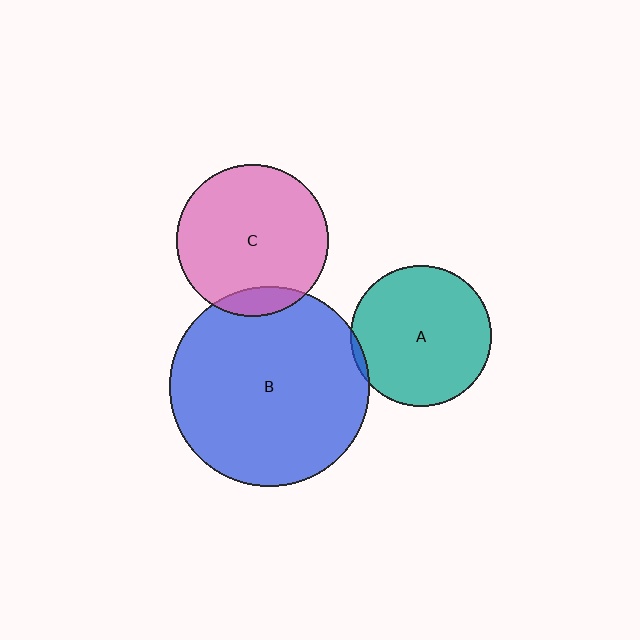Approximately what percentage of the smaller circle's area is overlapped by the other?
Approximately 10%.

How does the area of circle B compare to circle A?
Approximately 2.0 times.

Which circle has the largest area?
Circle B (blue).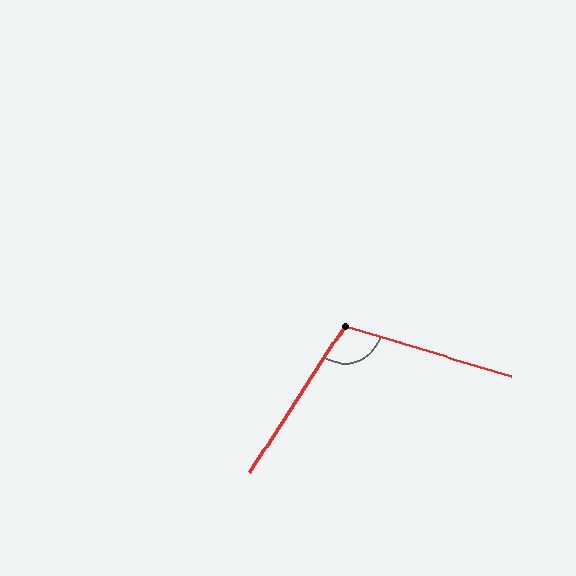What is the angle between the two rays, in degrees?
Approximately 106 degrees.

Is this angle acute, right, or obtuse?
It is obtuse.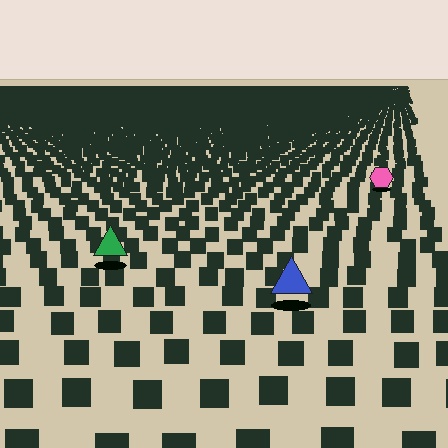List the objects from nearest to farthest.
From nearest to farthest: the blue triangle, the green triangle, the pink hexagon.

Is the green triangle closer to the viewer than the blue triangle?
No. The blue triangle is closer — you can tell from the texture gradient: the ground texture is coarser near it.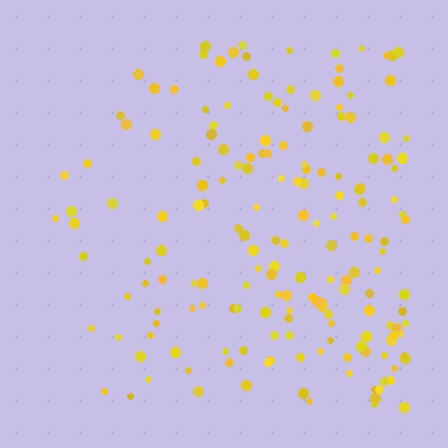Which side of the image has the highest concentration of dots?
The right.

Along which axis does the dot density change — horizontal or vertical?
Horizontal.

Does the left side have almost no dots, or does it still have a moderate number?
Still a moderate number, just noticeably fewer than the right.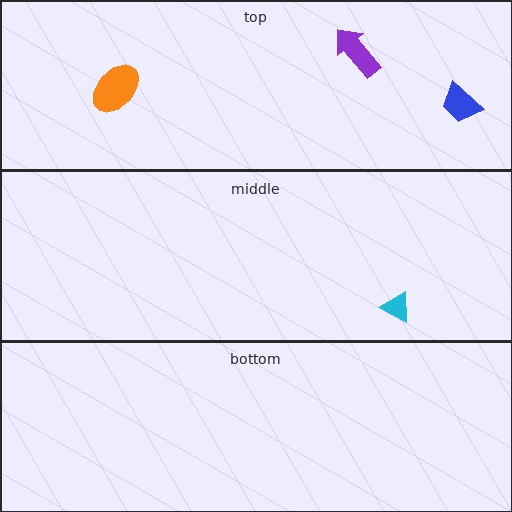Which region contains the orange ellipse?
The top region.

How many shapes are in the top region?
3.